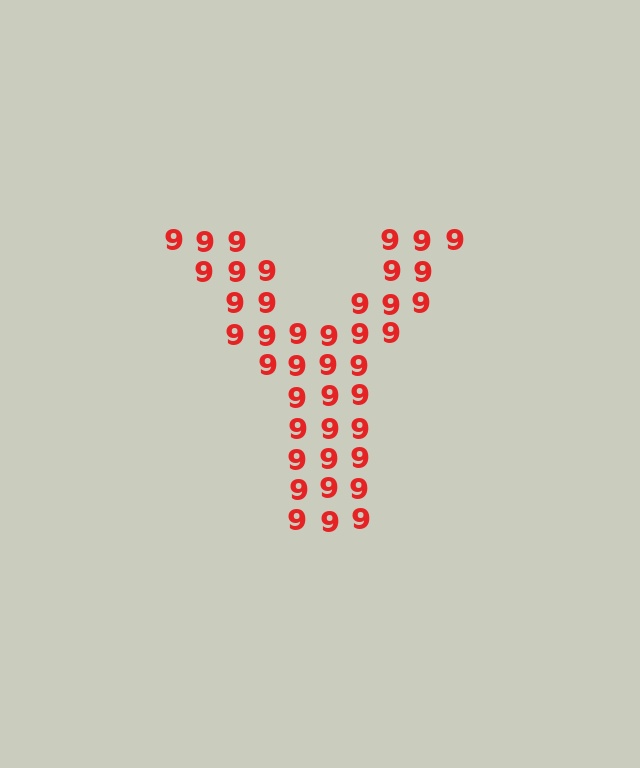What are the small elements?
The small elements are digit 9's.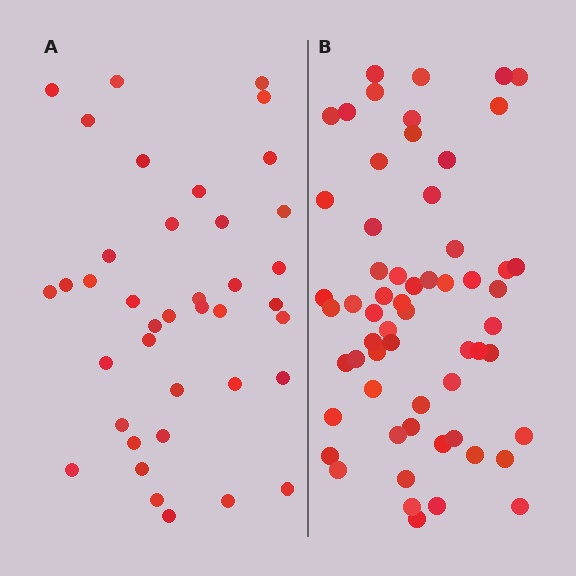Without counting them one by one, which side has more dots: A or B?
Region B (the right region) has more dots.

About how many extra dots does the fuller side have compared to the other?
Region B has approximately 20 more dots than region A.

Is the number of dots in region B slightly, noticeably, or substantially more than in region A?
Region B has substantially more. The ratio is roughly 1.5 to 1.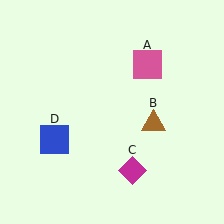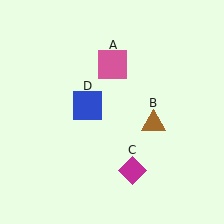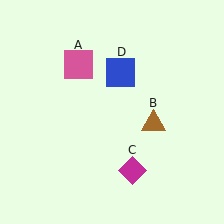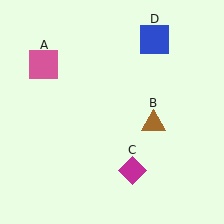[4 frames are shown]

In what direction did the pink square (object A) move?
The pink square (object A) moved left.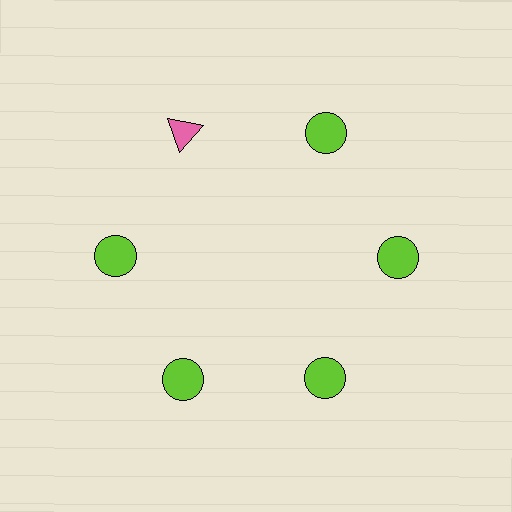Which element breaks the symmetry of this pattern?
The pink triangle at roughly the 11 o'clock position breaks the symmetry. All other shapes are lime circles.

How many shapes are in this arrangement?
There are 6 shapes arranged in a ring pattern.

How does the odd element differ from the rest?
It differs in both color (pink instead of lime) and shape (triangle instead of circle).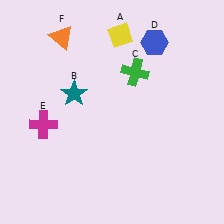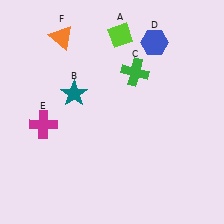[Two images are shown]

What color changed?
The diamond (A) changed from yellow in Image 1 to lime in Image 2.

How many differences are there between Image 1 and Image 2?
There is 1 difference between the two images.